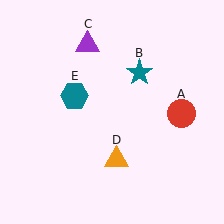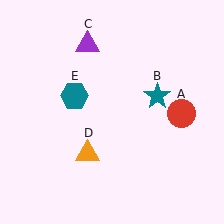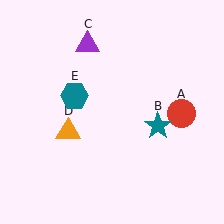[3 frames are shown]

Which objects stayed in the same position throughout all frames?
Red circle (object A) and purple triangle (object C) and teal hexagon (object E) remained stationary.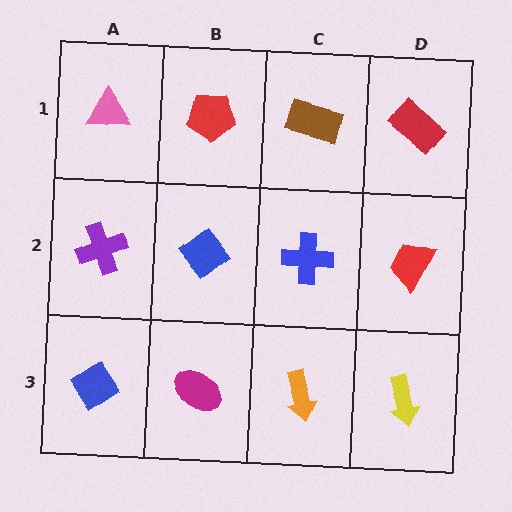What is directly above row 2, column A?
A pink triangle.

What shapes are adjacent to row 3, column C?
A blue cross (row 2, column C), a magenta ellipse (row 3, column B), a yellow arrow (row 3, column D).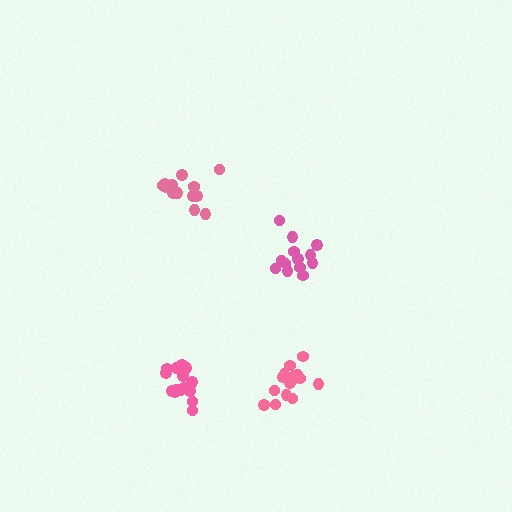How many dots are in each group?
Group 1: 13 dots, Group 2: 16 dots, Group 3: 14 dots, Group 4: 15 dots (58 total).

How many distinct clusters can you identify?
There are 4 distinct clusters.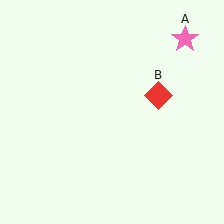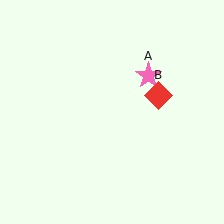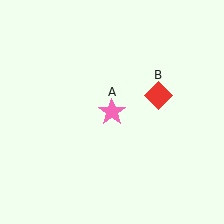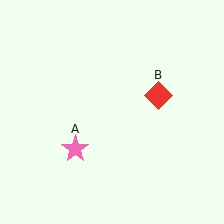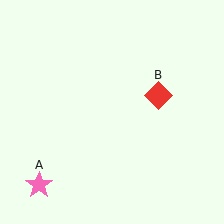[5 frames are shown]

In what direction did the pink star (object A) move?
The pink star (object A) moved down and to the left.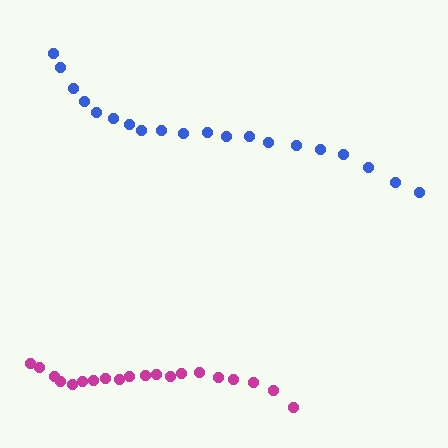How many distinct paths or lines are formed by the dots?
There are 2 distinct paths.